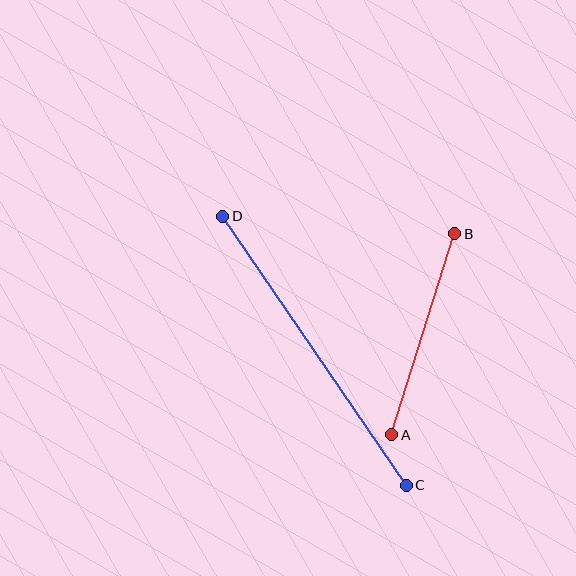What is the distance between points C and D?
The distance is approximately 325 pixels.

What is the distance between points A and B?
The distance is approximately 211 pixels.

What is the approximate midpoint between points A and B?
The midpoint is at approximately (423, 334) pixels.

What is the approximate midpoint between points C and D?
The midpoint is at approximately (315, 351) pixels.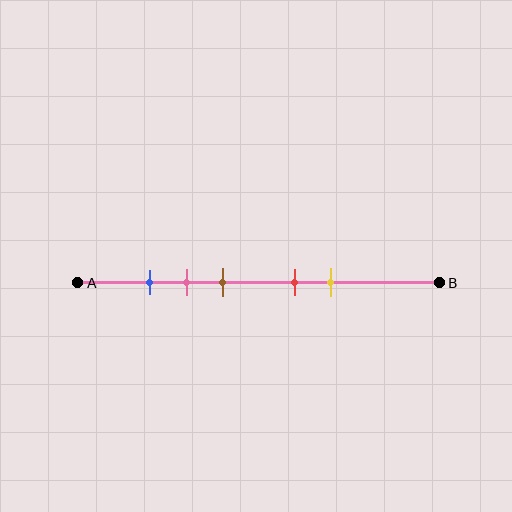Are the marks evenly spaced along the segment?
No, the marks are not evenly spaced.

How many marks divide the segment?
There are 5 marks dividing the segment.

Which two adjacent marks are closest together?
The blue and pink marks are the closest adjacent pair.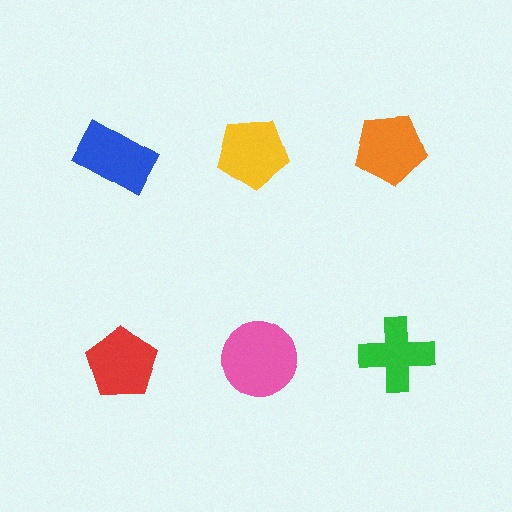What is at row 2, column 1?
A red pentagon.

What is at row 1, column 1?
A blue rectangle.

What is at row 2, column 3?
A green cross.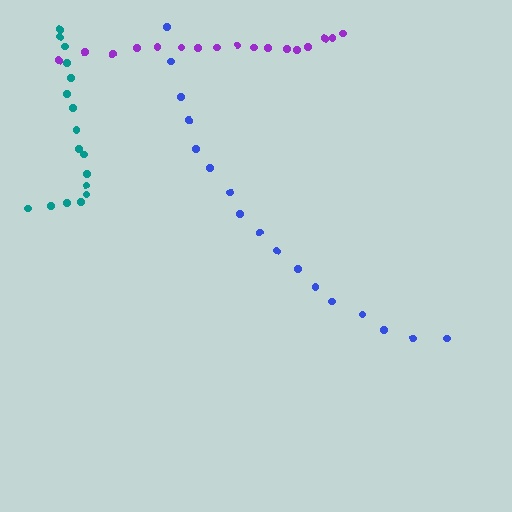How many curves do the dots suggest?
There are 3 distinct paths.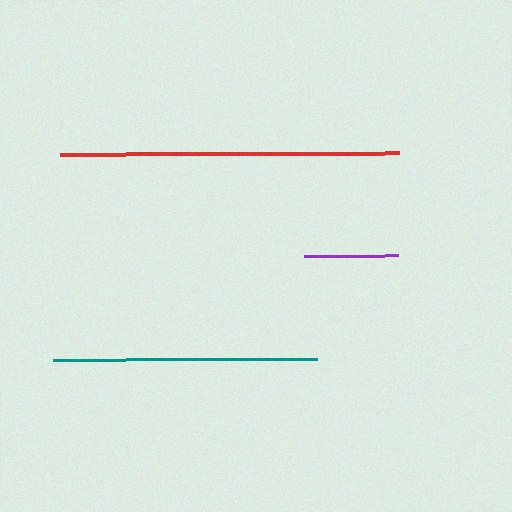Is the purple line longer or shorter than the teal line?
The teal line is longer than the purple line.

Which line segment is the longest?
The red line is the longest at approximately 339 pixels.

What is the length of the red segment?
The red segment is approximately 339 pixels long.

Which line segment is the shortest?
The purple line is the shortest at approximately 94 pixels.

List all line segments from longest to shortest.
From longest to shortest: red, teal, purple.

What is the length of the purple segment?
The purple segment is approximately 94 pixels long.